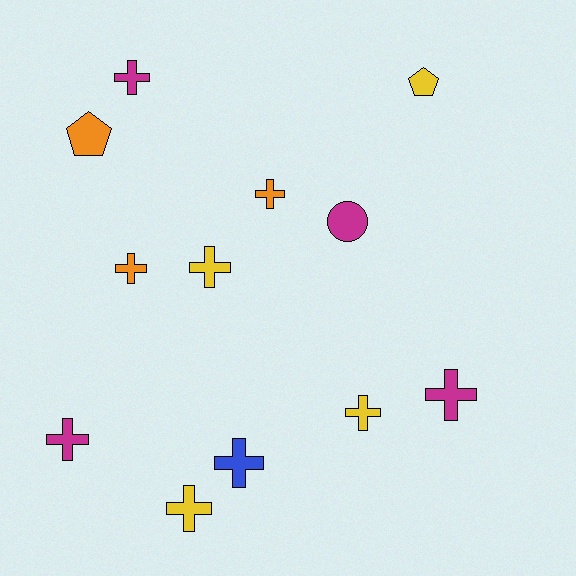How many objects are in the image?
There are 12 objects.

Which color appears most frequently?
Yellow, with 4 objects.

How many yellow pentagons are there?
There is 1 yellow pentagon.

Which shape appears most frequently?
Cross, with 9 objects.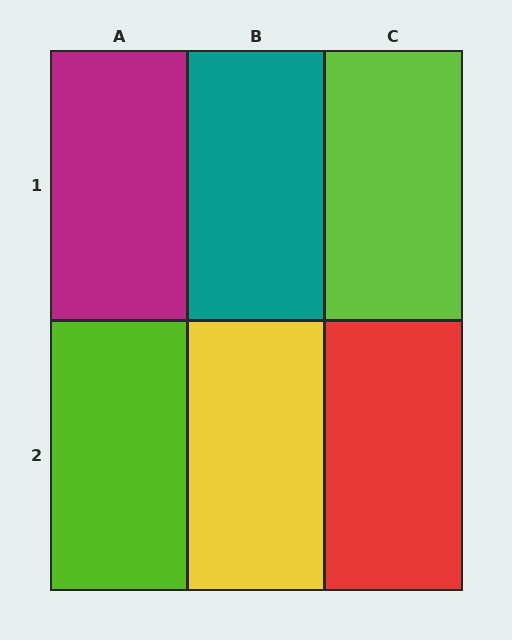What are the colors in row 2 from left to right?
Lime, yellow, red.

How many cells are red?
1 cell is red.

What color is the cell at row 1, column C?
Lime.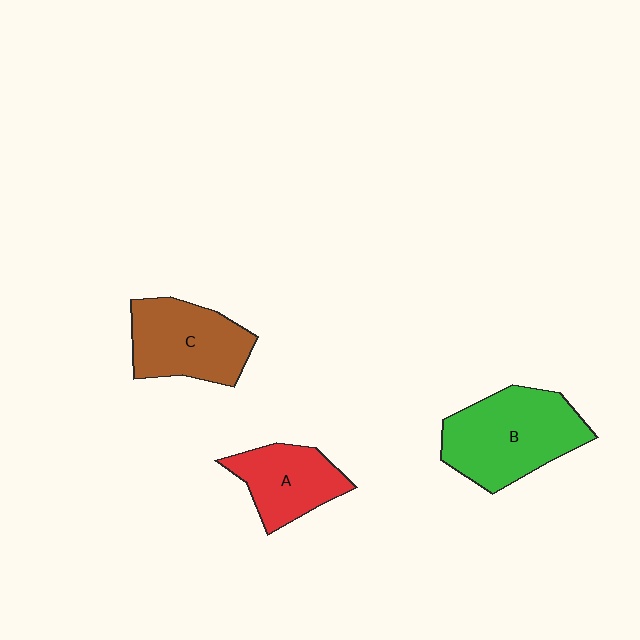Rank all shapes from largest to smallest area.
From largest to smallest: B (green), C (brown), A (red).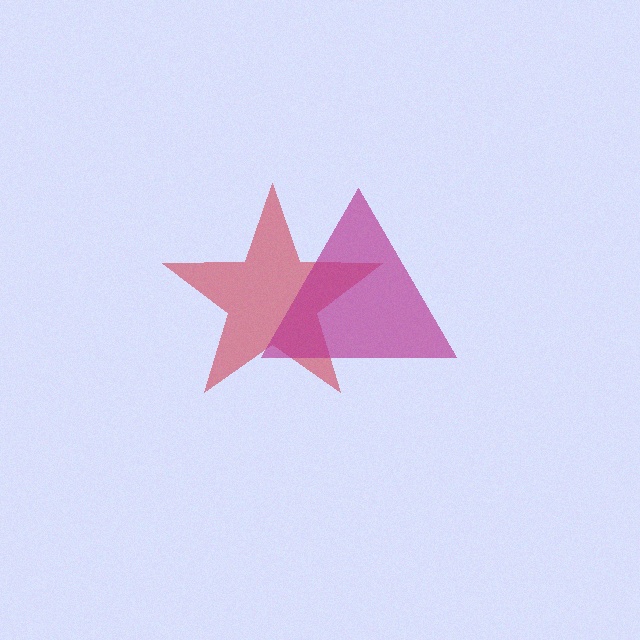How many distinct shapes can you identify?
There are 2 distinct shapes: a red star, a magenta triangle.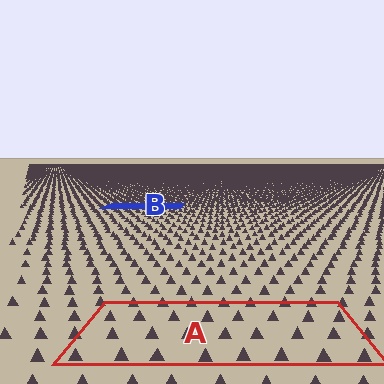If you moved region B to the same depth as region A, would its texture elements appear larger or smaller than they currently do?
They would appear larger. At a closer depth, the same texture elements are projected at a bigger on-screen size.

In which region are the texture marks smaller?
The texture marks are smaller in region B, because it is farther away.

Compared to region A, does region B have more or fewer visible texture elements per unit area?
Region B has more texture elements per unit area — they are packed more densely because it is farther away.